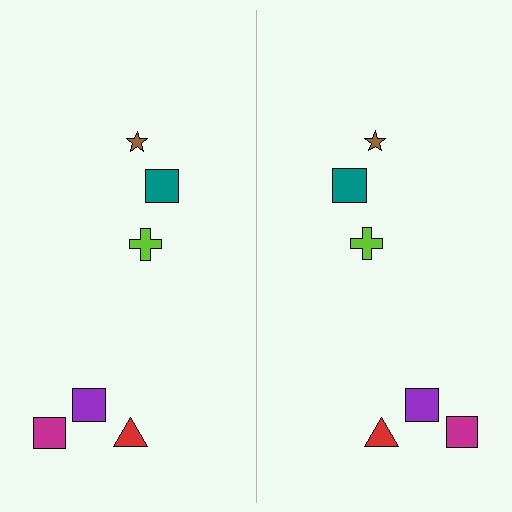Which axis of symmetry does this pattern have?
The pattern has a vertical axis of symmetry running through the center of the image.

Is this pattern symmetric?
Yes, this pattern has bilateral (reflection) symmetry.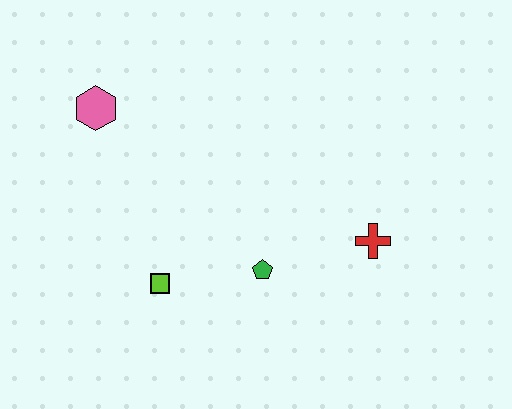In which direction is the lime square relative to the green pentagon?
The lime square is to the left of the green pentagon.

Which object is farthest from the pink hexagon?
The red cross is farthest from the pink hexagon.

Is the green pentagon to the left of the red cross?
Yes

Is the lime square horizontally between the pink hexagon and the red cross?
Yes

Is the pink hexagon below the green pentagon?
No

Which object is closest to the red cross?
The green pentagon is closest to the red cross.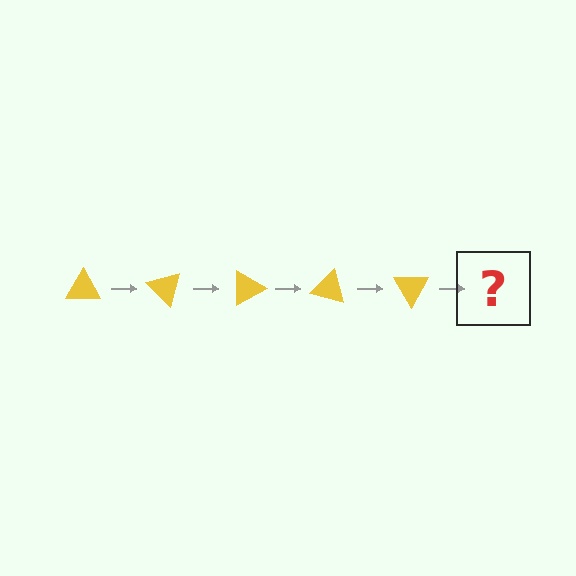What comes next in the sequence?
The next element should be a yellow triangle rotated 225 degrees.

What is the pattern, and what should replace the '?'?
The pattern is that the triangle rotates 45 degrees each step. The '?' should be a yellow triangle rotated 225 degrees.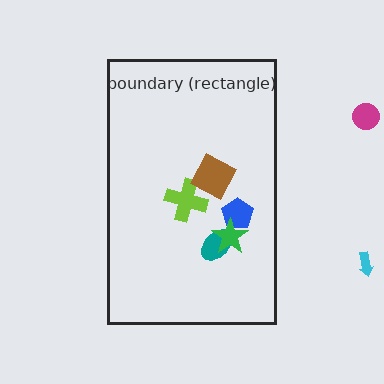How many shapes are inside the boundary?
5 inside, 2 outside.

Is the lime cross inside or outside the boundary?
Inside.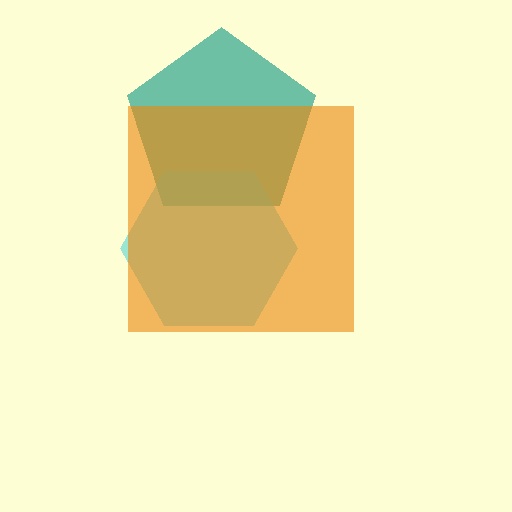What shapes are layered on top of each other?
The layered shapes are: a teal pentagon, a cyan hexagon, an orange square.